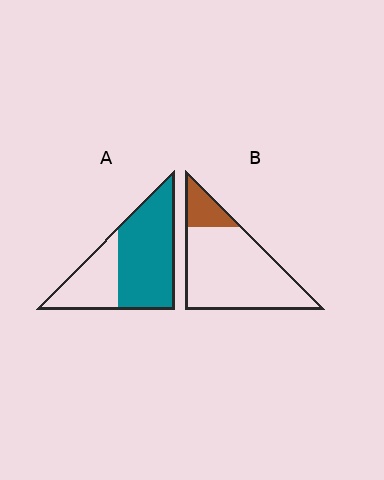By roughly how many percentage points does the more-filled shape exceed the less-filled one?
By roughly 50 percentage points (A over B).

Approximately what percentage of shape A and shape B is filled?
A is approximately 65% and B is approximately 15%.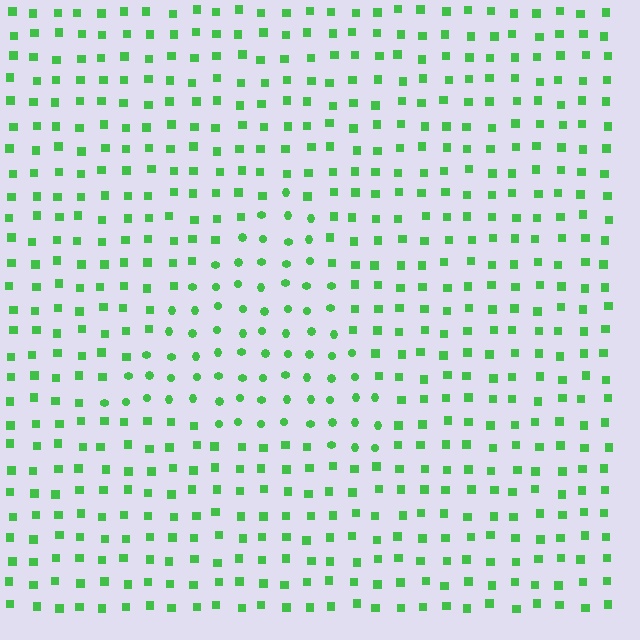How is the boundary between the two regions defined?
The boundary is defined by a change in element shape: circles inside vs. squares outside. All elements share the same color and spacing.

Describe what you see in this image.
The image is filled with small green elements arranged in a uniform grid. A triangle-shaped region contains circles, while the surrounding area contains squares. The boundary is defined purely by the change in element shape.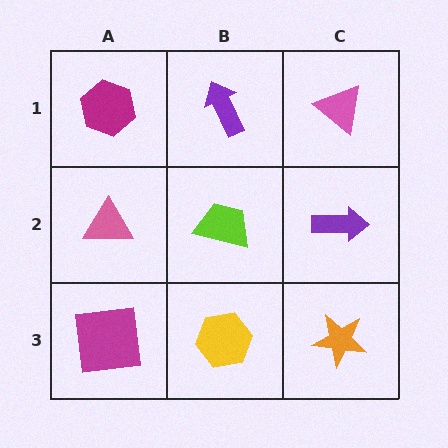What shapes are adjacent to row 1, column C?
A purple arrow (row 2, column C), a purple arrow (row 1, column B).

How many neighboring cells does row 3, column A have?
2.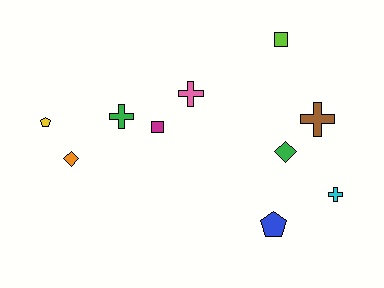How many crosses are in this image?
There are 4 crosses.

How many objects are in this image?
There are 10 objects.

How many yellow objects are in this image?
There is 1 yellow object.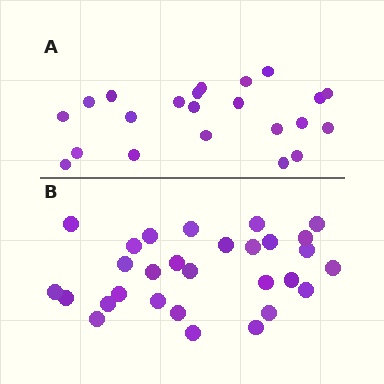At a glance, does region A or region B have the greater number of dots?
Region B (the bottom region) has more dots.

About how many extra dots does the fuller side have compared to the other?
Region B has roughly 8 or so more dots than region A.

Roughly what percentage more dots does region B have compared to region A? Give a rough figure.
About 30% more.